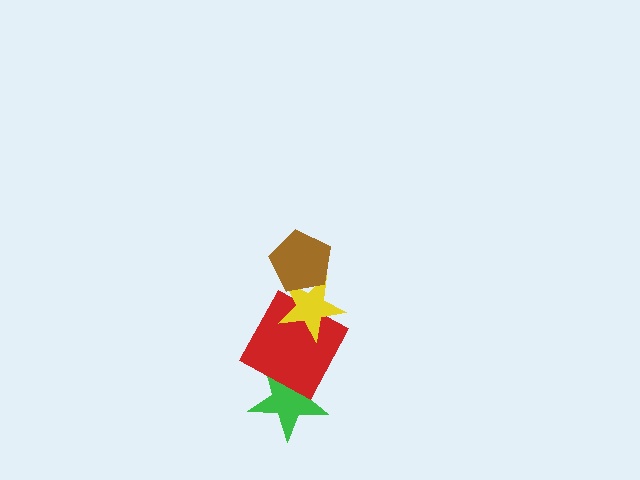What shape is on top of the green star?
The red square is on top of the green star.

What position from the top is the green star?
The green star is 4th from the top.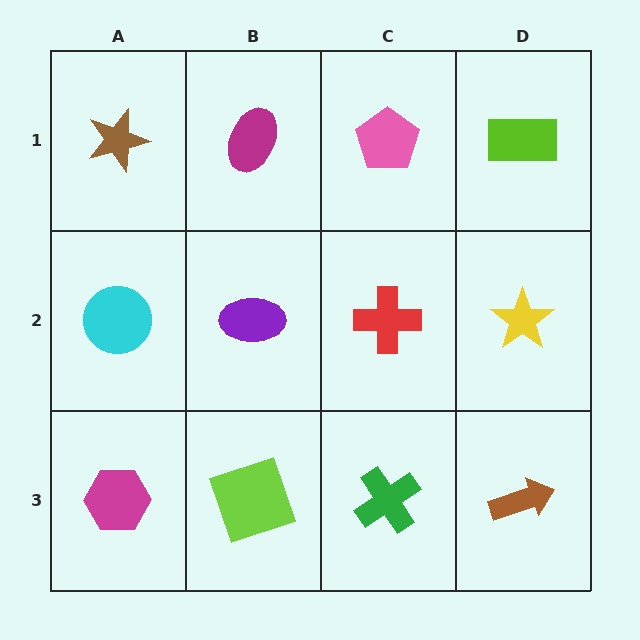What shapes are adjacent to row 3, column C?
A red cross (row 2, column C), a lime square (row 3, column B), a brown arrow (row 3, column D).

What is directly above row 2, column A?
A brown star.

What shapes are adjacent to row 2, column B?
A magenta ellipse (row 1, column B), a lime square (row 3, column B), a cyan circle (row 2, column A), a red cross (row 2, column C).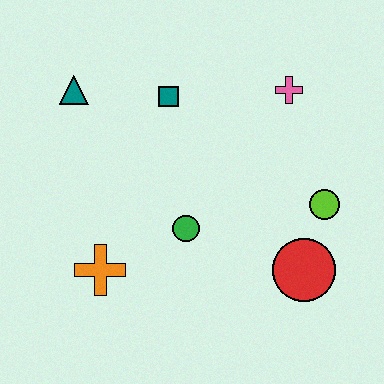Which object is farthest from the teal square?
The red circle is farthest from the teal square.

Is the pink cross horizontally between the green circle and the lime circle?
Yes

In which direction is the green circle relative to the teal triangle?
The green circle is below the teal triangle.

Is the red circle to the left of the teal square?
No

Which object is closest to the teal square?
The teal triangle is closest to the teal square.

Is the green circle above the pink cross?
No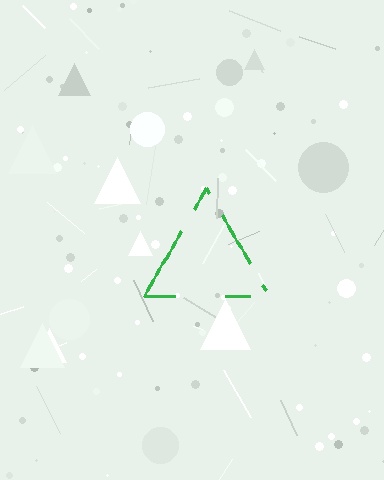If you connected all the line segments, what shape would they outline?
They would outline a triangle.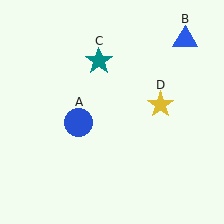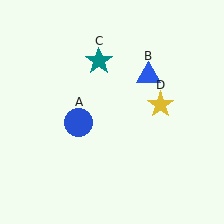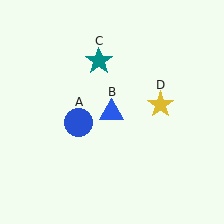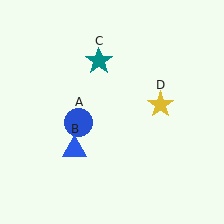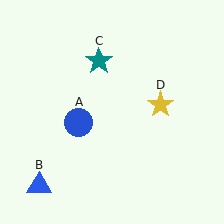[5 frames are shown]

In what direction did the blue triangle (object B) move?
The blue triangle (object B) moved down and to the left.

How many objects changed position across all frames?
1 object changed position: blue triangle (object B).